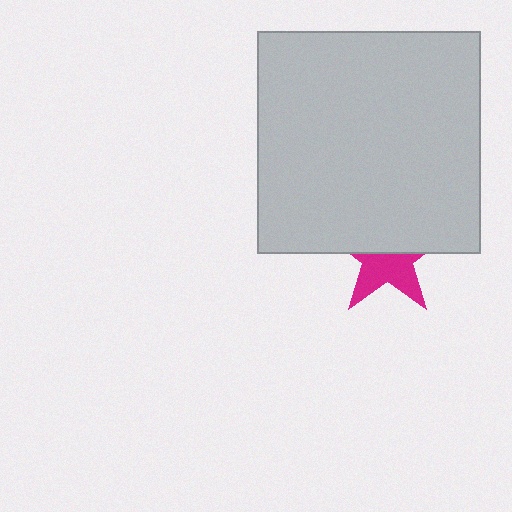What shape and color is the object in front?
The object in front is a light gray square.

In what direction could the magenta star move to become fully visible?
The magenta star could move down. That would shift it out from behind the light gray square entirely.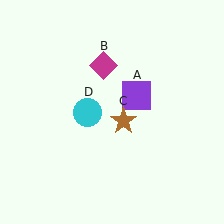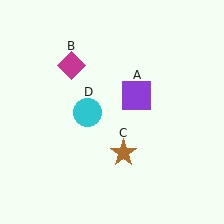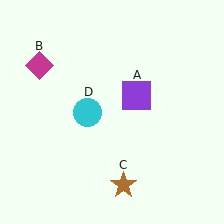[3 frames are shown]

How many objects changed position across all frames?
2 objects changed position: magenta diamond (object B), brown star (object C).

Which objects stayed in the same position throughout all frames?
Purple square (object A) and cyan circle (object D) remained stationary.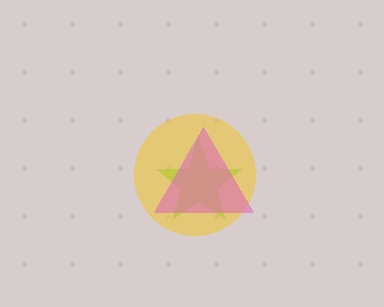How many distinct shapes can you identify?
There are 3 distinct shapes: a lime star, a yellow circle, a pink triangle.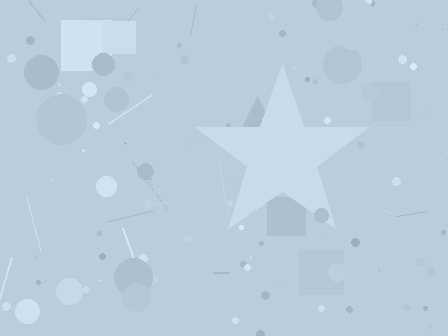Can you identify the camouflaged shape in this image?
The camouflaged shape is a star.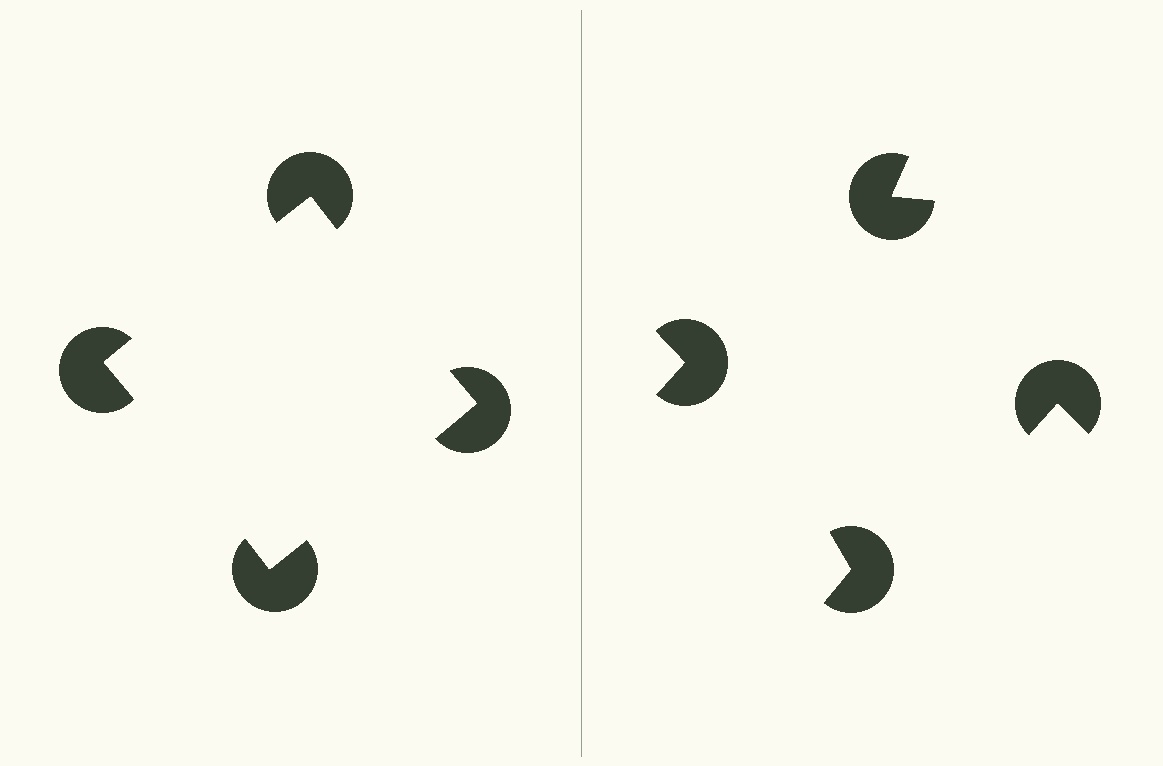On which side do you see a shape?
An illusory square appears on the left side. On the right side the wedge cuts are rotated, so no coherent shape forms.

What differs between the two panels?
The pac-man discs are positioned identically on both sides; only the wedge orientations differ. On the left they align to a square; on the right they are misaligned.